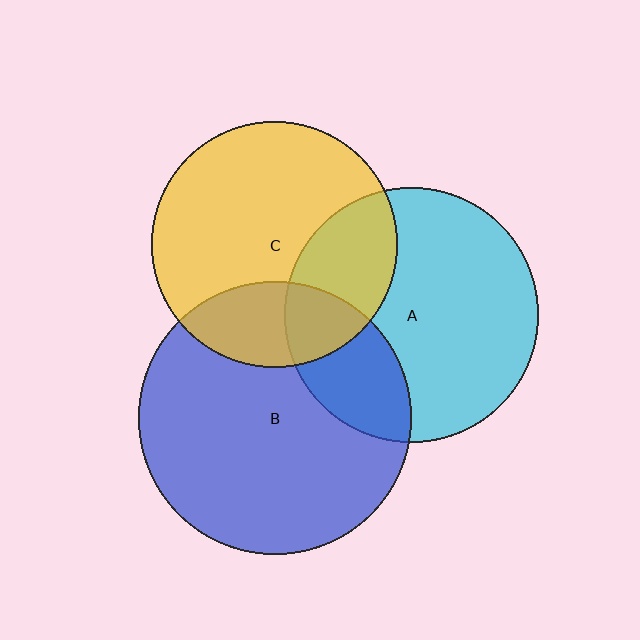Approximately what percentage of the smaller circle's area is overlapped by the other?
Approximately 30%.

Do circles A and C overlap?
Yes.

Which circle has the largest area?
Circle B (blue).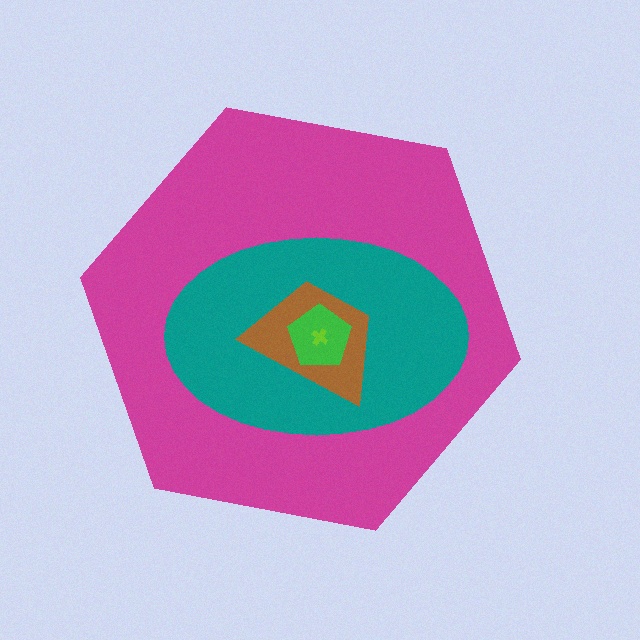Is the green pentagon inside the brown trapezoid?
Yes.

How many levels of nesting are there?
5.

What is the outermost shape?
The magenta hexagon.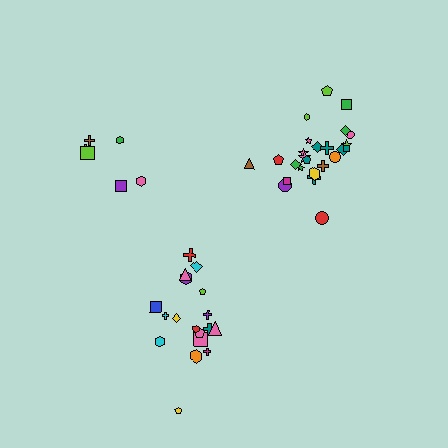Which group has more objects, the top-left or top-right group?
The top-right group.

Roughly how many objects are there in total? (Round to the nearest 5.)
Roughly 50 objects in total.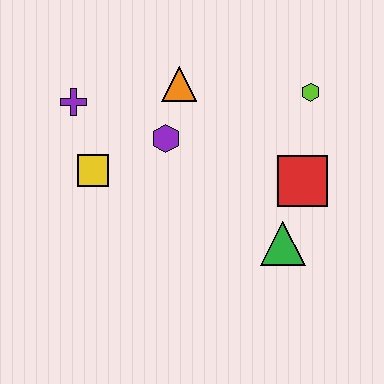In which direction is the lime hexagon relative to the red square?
The lime hexagon is above the red square.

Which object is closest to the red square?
The green triangle is closest to the red square.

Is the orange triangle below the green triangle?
No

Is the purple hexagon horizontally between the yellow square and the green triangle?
Yes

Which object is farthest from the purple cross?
The green triangle is farthest from the purple cross.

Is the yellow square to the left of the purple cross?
No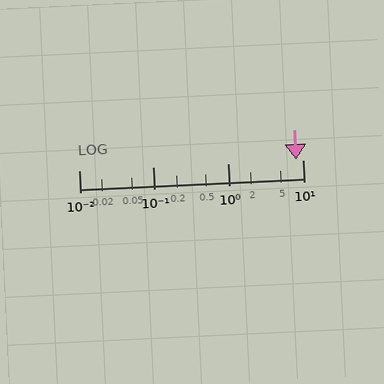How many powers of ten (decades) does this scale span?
The scale spans 3 decades, from 0.01 to 10.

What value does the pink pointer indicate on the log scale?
The pointer indicates approximately 8.3.